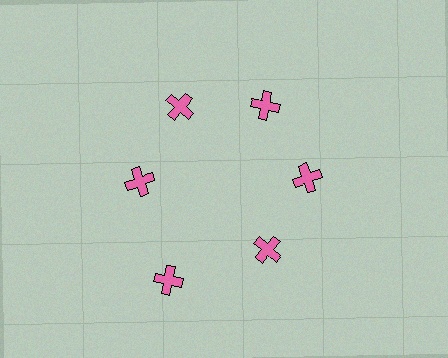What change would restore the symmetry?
The symmetry would be restored by moving it inward, back onto the ring so that all 6 crosses sit at equal angles and equal distance from the center.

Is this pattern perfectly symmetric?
No. The 6 pink crosses are arranged in a ring, but one element near the 7 o'clock position is pushed outward from the center, breaking the 6-fold rotational symmetry.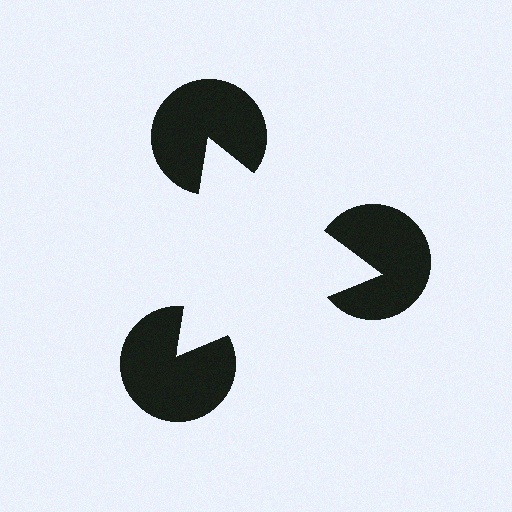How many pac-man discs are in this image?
There are 3 — one at each vertex of the illusory triangle.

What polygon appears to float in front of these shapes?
An illusory triangle — its edges are inferred from the aligned wedge cuts in the pac-man discs, not physically drawn.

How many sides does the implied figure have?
3 sides.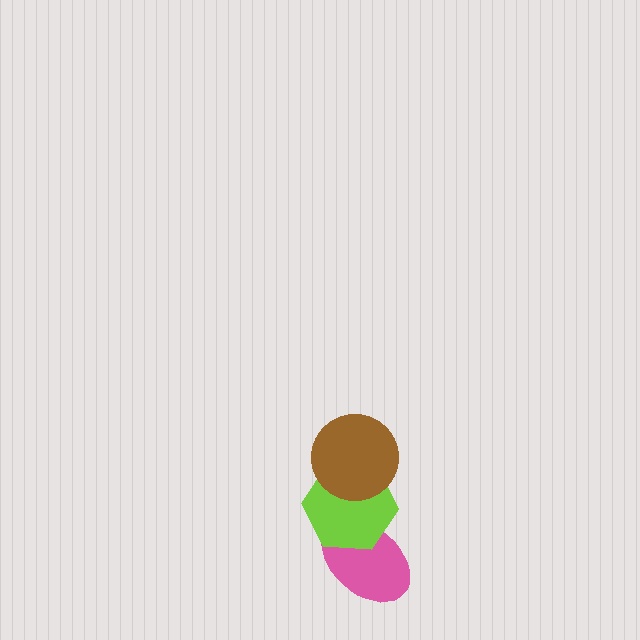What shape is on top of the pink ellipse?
The lime hexagon is on top of the pink ellipse.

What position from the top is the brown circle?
The brown circle is 1st from the top.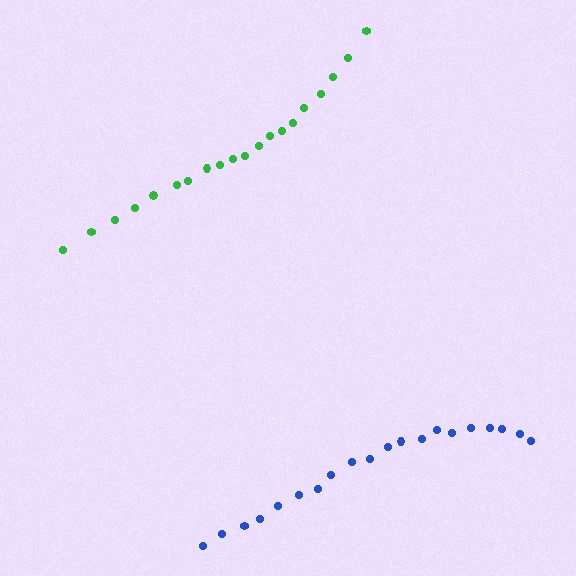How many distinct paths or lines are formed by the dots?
There are 2 distinct paths.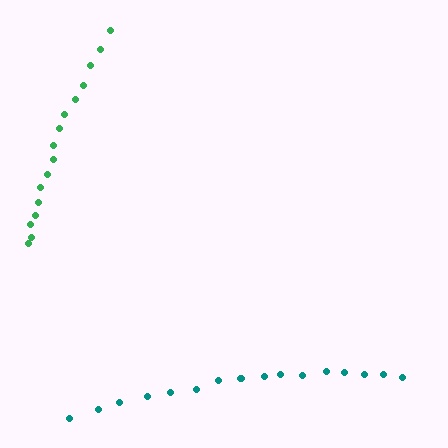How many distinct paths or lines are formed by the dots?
There are 2 distinct paths.